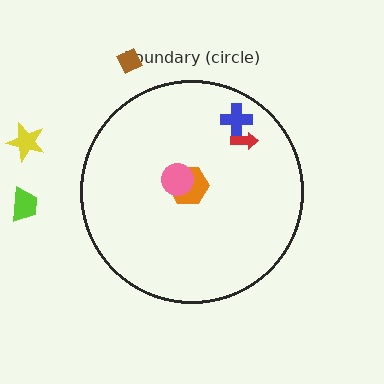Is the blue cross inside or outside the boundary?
Inside.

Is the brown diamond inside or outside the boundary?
Outside.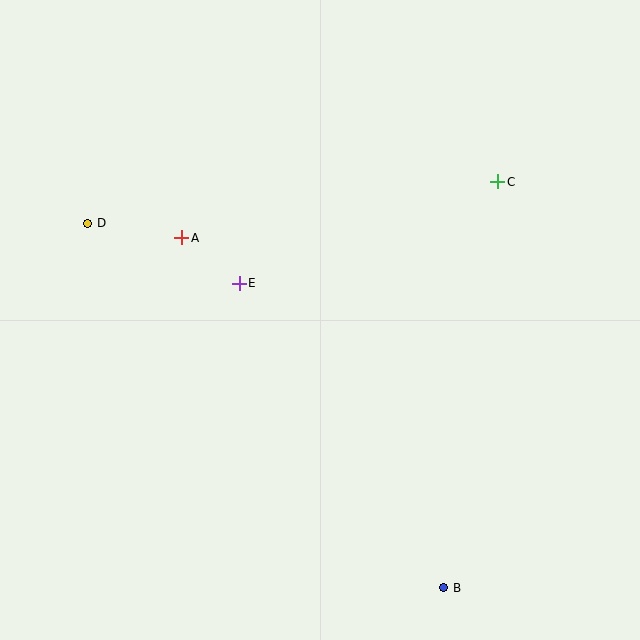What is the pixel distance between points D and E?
The distance between D and E is 163 pixels.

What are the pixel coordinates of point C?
Point C is at (498, 182).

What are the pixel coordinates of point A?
Point A is at (182, 238).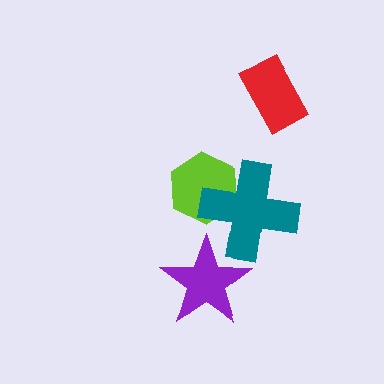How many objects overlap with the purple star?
1 object overlaps with the purple star.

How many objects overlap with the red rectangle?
0 objects overlap with the red rectangle.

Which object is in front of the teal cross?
The purple star is in front of the teal cross.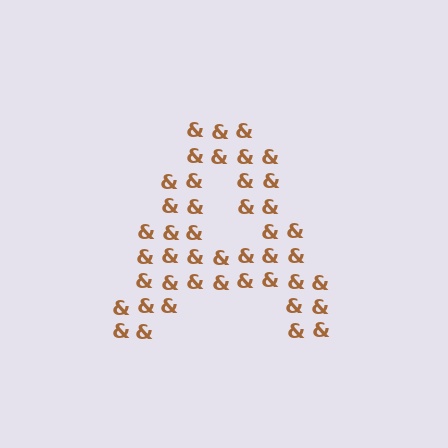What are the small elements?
The small elements are ampersands.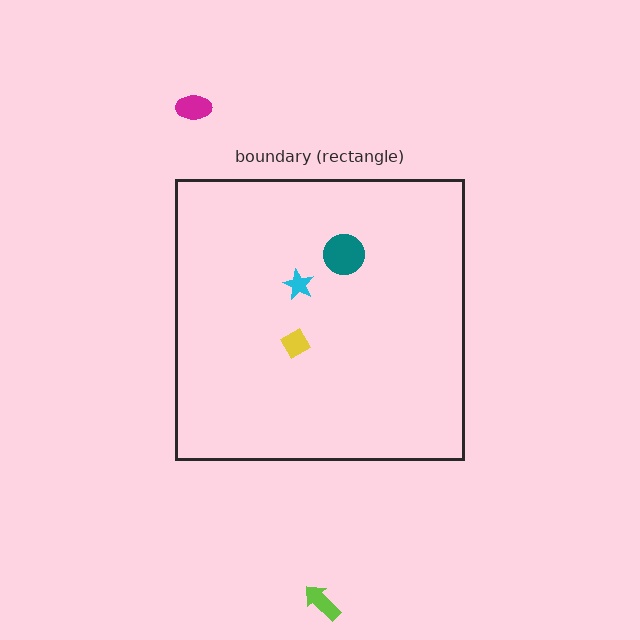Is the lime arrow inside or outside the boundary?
Outside.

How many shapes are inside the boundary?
3 inside, 2 outside.